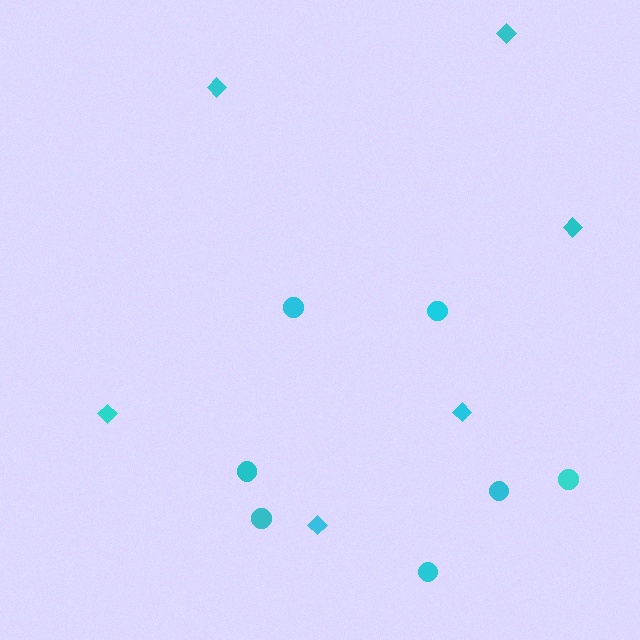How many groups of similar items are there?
There are 2 groups: one group of circles (7) and one group of diamonds (6).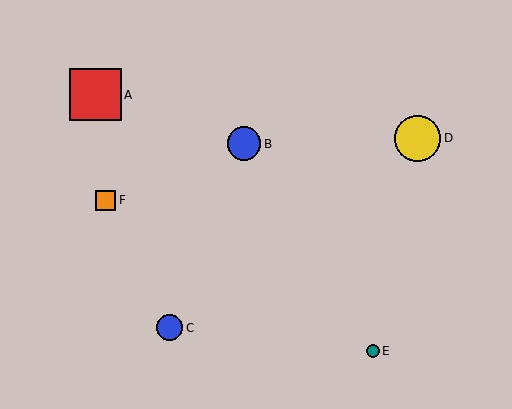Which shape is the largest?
The red square (labeled A) is the largest.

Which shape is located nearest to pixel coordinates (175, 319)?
The blue circle (labeled C) at (169, 328) is nearest to that location.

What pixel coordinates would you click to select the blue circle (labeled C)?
Click at (169, 328) to select the blue circle C.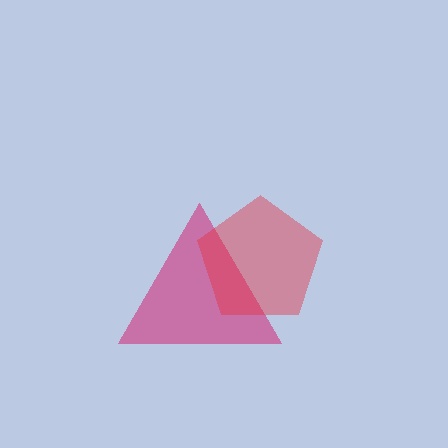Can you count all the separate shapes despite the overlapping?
Yes, there are 2 separate shapes.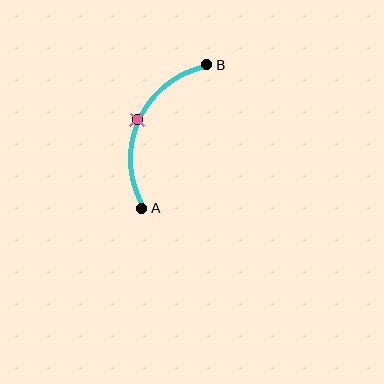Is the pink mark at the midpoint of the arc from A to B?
Yes. The pink mark lies on the arc at equal arc-length from both A and B — it is the arc midpoint.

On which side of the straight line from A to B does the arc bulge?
The arc bulges to the left of the straight line connecting A and B.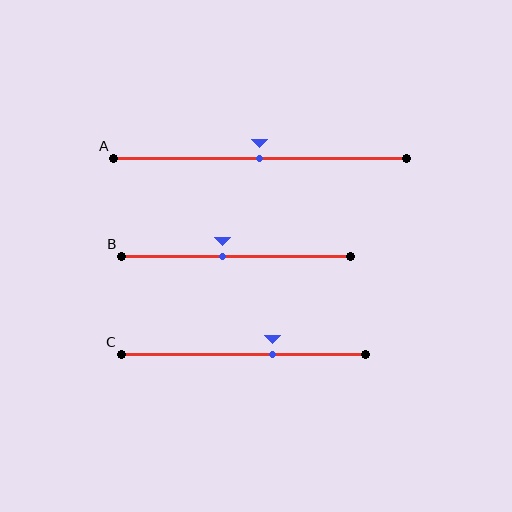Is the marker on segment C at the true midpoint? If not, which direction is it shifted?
No, the marker on segment C is shifted to the right by about 12% of the segment length.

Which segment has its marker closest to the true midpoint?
Segment A has its marker closest to the true midpoint.